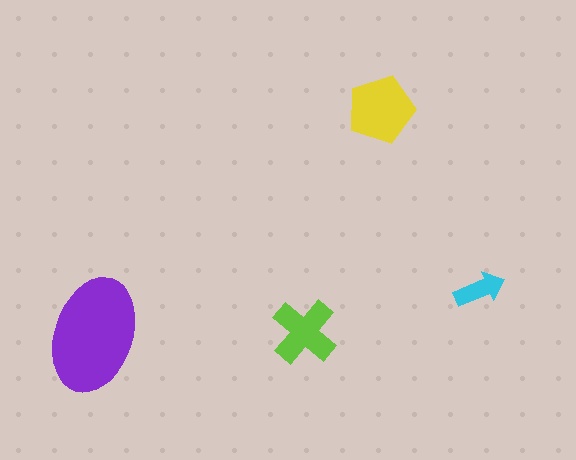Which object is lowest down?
The purple ellipse is bottommost.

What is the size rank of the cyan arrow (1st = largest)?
4th.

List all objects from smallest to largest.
The cyan arrow, the lime cross, the yellow pentagon, the purple ellipse.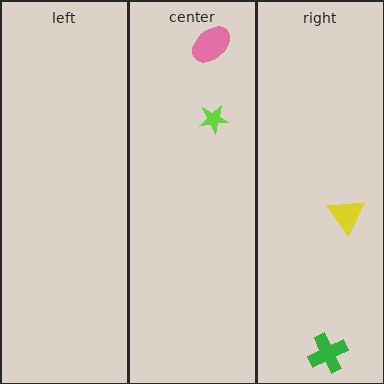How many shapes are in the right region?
2.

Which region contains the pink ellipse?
The center region.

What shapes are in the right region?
The yellow triangle, the green cross.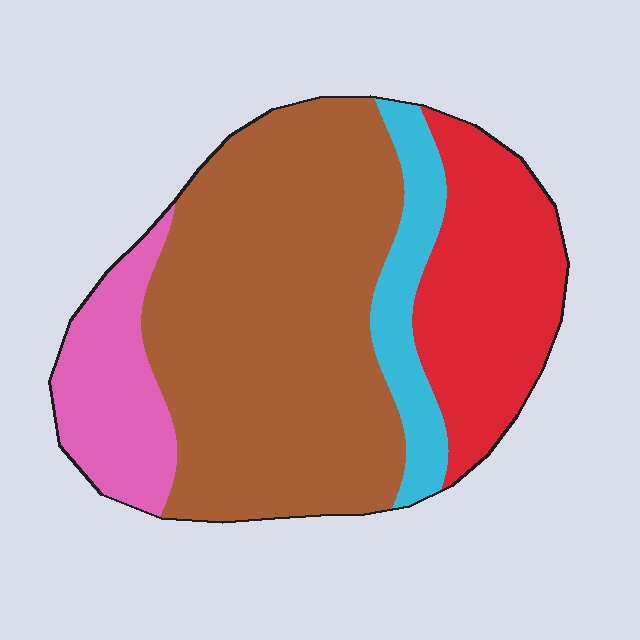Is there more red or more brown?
Brown.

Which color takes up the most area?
Brown, at roughly 55%.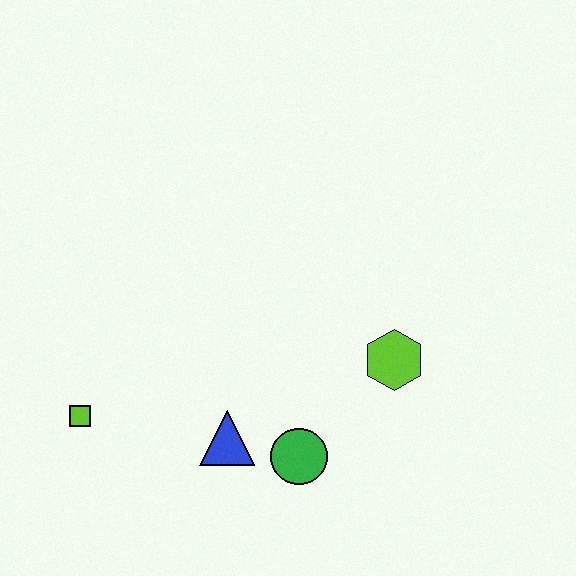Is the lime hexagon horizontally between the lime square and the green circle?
No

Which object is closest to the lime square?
The blue triangle is closest to the lime square.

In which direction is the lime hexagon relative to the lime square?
The lime hexagon is to the right of the lime square.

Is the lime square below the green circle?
No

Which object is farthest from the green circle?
The lime square is farthest from the green circle.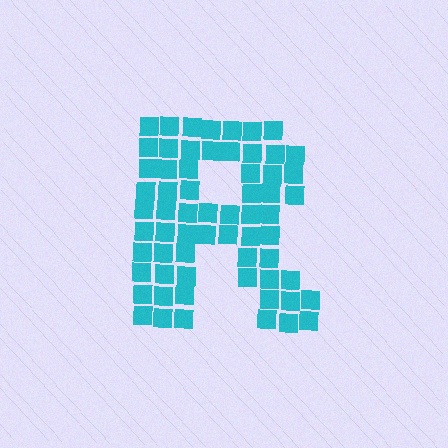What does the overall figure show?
The overall figure shows the letter R.